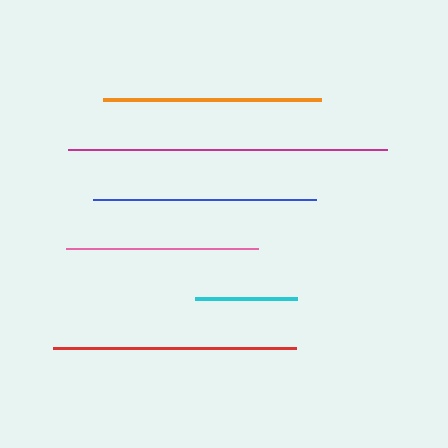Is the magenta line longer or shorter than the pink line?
The magenta line is longer than the pink line.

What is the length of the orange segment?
The orange segment is approximately 219 pixels long.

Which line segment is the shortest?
The cyan line is the shortest at approximately 102 pixels.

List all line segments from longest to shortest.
From longest to shortest: magenta, red, blue, orange, pink, cyan.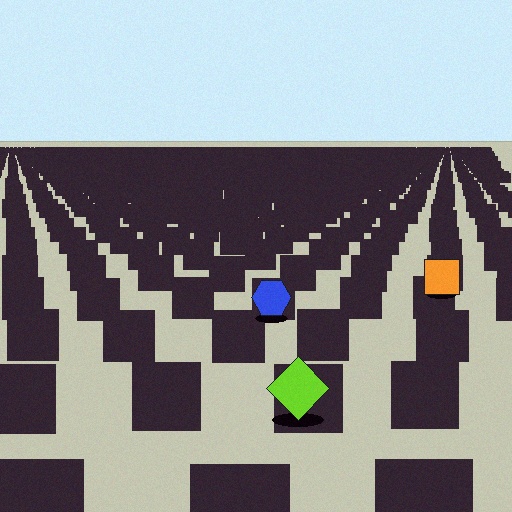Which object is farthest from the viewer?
The orange square is farthest from the viewer. It appears smaller and the ground texture around it is denser.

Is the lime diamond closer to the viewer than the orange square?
Yes. The lime diamond is closer — you can tell from the texture gradient: the ground texture is coarser near it.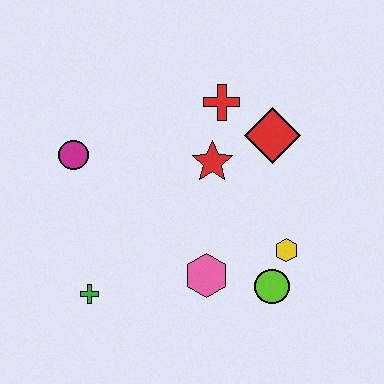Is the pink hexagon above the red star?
No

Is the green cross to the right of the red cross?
No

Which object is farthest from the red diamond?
The green cross is farthest from the red diamond.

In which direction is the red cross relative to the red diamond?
The red cross is to the left of the red diamond.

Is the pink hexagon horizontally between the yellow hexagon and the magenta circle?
Yes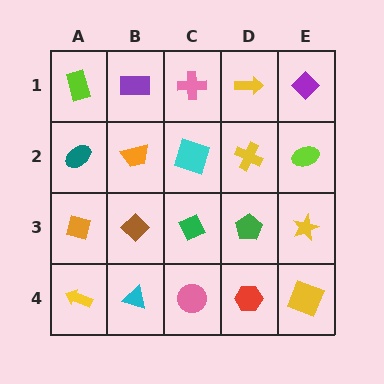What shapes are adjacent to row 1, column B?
An orange trapezoid (row 2, column B), a lime rectangle (row 1, column A), a pink cross (row 1, column C).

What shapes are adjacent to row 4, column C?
A green diamond (row 3, column C), a cyan triangle (row 4, column B), a red hexagon (row 4, column D).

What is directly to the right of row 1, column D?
A purple diamond.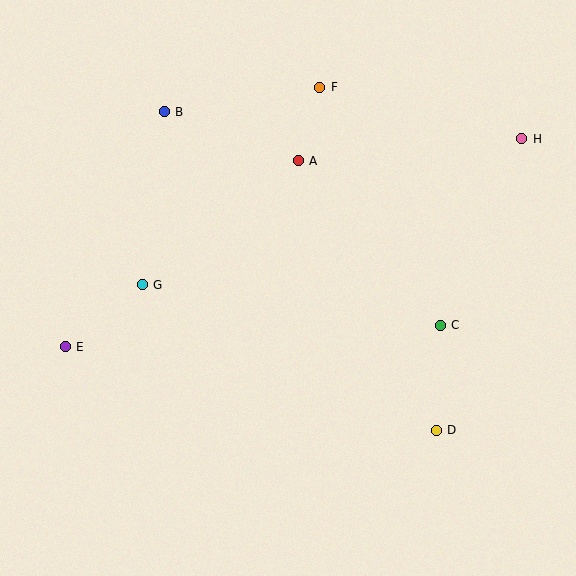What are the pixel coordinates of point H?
Point H is at (522, 139).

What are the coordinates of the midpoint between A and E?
The midpoint between A and E is at (182, 254).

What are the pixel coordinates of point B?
Point B is at (164, 112).